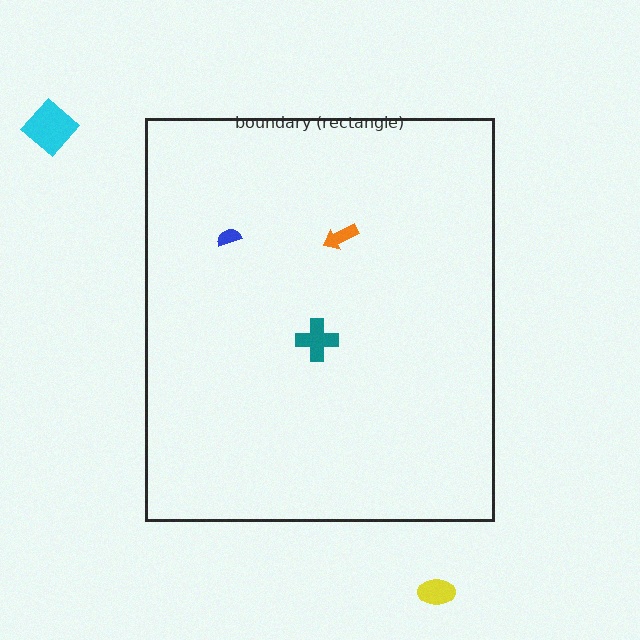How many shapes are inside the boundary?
3 inside, 2 outside.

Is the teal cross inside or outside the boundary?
Inside.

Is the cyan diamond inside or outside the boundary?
Outside.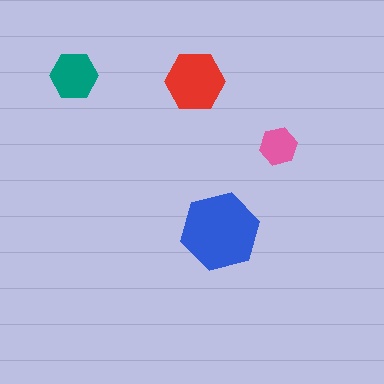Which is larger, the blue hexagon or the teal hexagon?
The blue one.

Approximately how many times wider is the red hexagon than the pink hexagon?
About 1.5 times wider.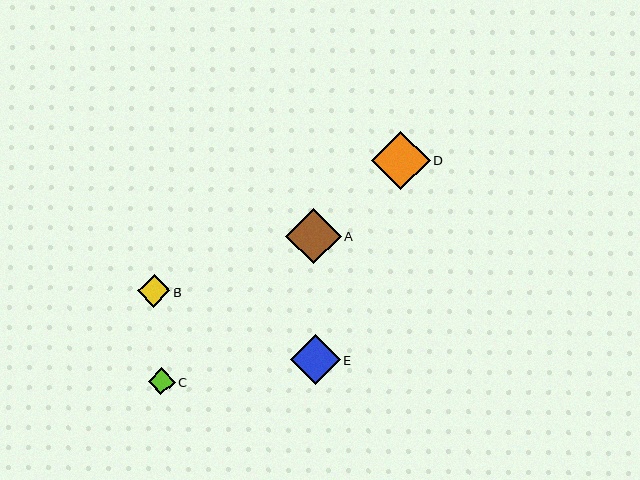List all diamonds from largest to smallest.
From largest to smallest: D, A, E, B, C.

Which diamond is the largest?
Diamond D is the largest with a size of approximately 58 pixels.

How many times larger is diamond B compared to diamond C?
Diamond B is approximately 1.2 times the size of diamond C.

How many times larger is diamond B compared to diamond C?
Diamond B is approximately 1.2 times the size of diamond C.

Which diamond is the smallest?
Diamond C is the smallest with a size of approximately 27 pixels.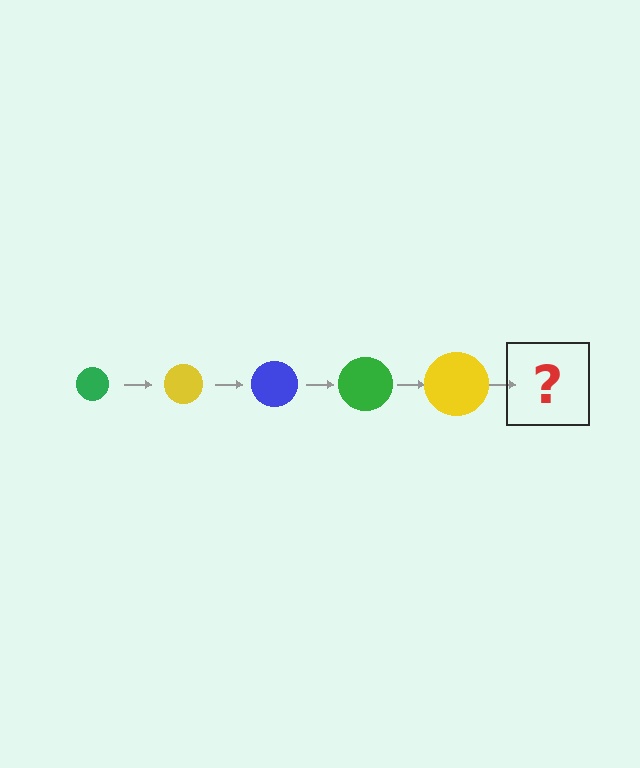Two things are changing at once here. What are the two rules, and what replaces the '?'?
The two rules are that the circle grows larger each step and the color cycles through green, yellow, and blue. The '?' should be a blue circle, larger than the previous one.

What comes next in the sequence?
The next element should be a blue circle, larger than the previous one.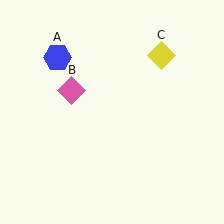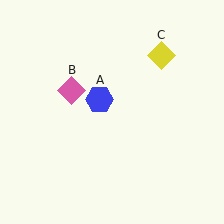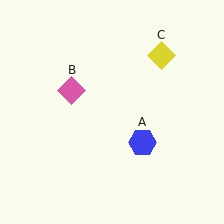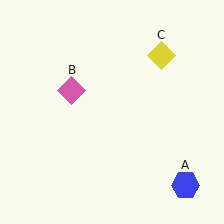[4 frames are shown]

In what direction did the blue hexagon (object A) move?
The blue hexagon (object A) moved down and to the right.